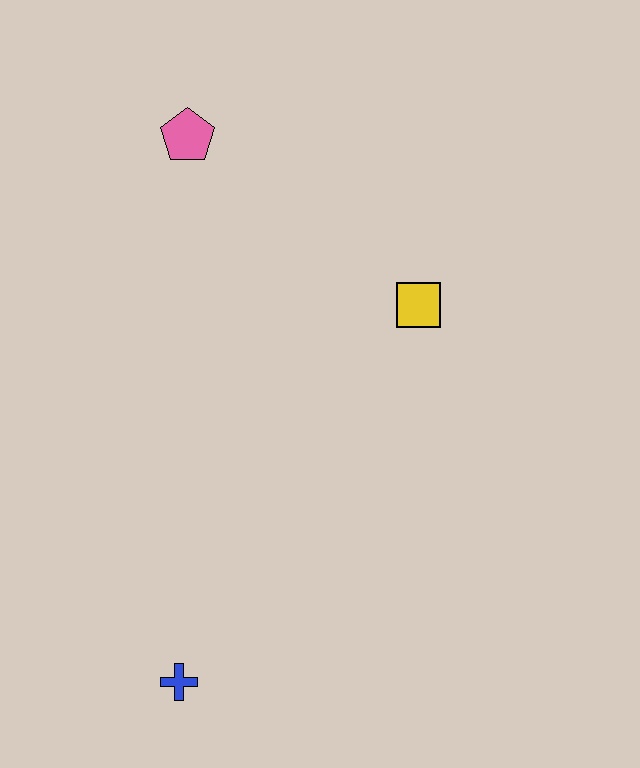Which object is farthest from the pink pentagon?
The blue cross is farthest from the pink pentagon.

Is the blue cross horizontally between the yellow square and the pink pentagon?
No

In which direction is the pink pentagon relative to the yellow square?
The pink pentagon is to the left of the yellow square.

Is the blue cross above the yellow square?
No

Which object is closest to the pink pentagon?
The yellow square is closest to the pink pentagon.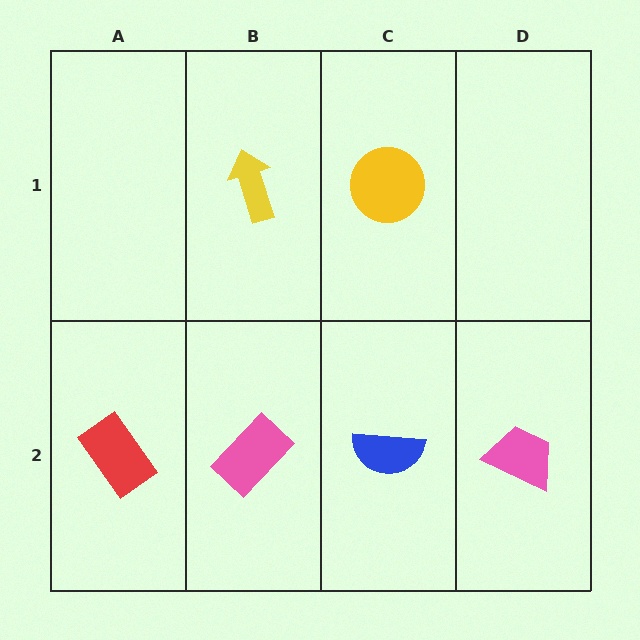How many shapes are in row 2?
4 shapes.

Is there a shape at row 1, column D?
No, that cell is empty.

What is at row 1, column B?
A yellow arrow.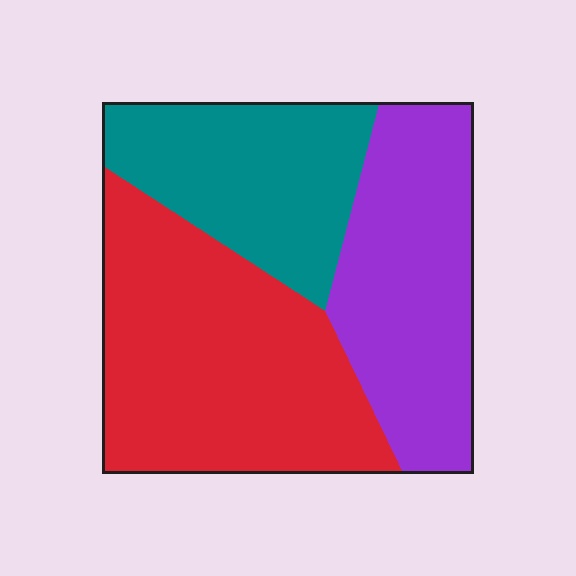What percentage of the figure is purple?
Purple takes up about one third (1/3) of the figure.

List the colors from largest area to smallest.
From largest to smallest: red, purple, teal.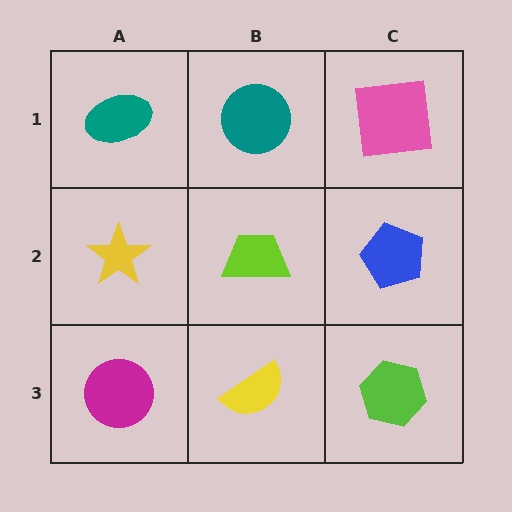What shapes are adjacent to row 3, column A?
A yellow star (row 2, column A), a yellow semicircle (row 3, column B).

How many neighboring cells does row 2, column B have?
4.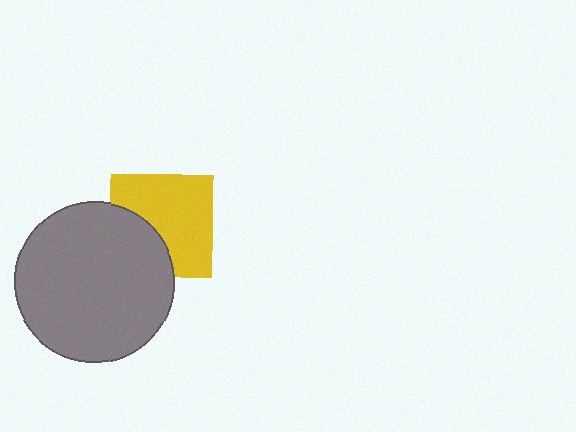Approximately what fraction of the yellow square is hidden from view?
Roughly 34% of the yellow square is hidden behind the gray circle.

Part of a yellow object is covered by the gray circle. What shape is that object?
It is a square.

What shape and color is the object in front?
The object in front is a gray circle.